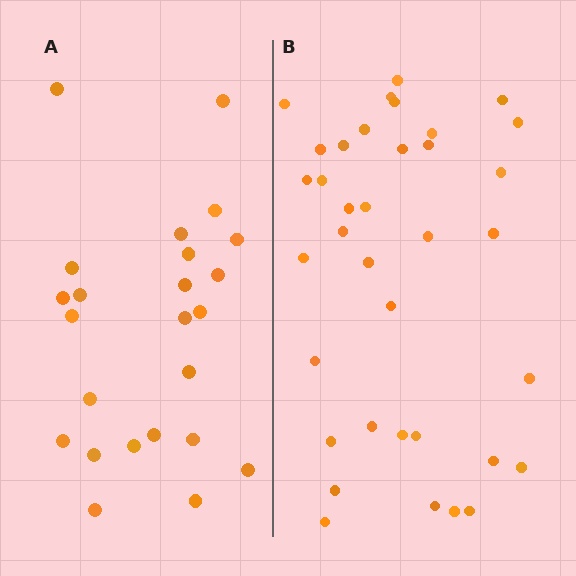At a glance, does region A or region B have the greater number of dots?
Region B (the right region) has more dots.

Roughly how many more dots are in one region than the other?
Region B has roughly 12 or so more dots than region A.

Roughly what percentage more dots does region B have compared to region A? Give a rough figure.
About 50% more.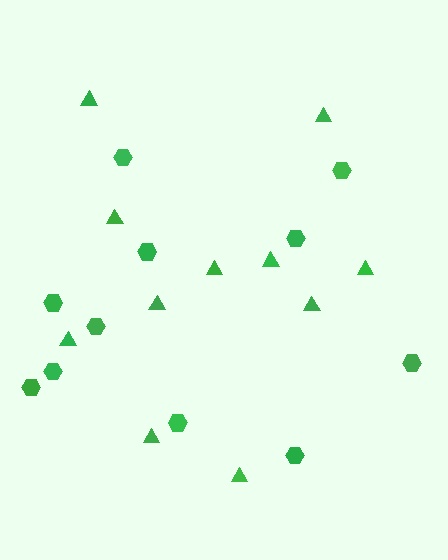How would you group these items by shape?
There are 2 groups: one group of triangles (11) and one group of hexagons (11).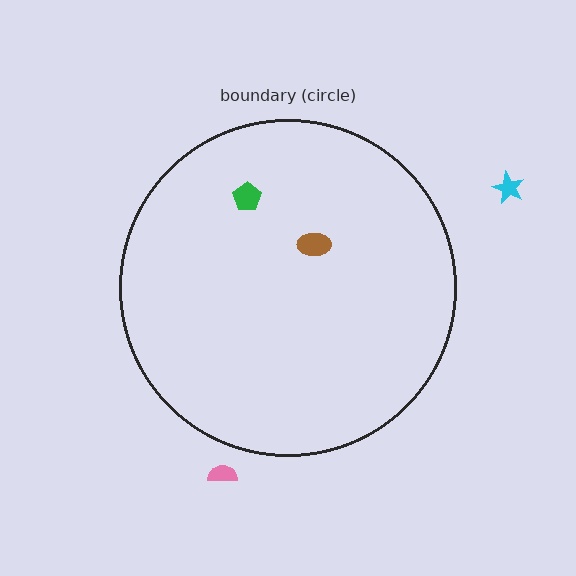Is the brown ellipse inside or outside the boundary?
Inside.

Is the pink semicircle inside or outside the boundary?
Outside.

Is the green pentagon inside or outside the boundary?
Inside.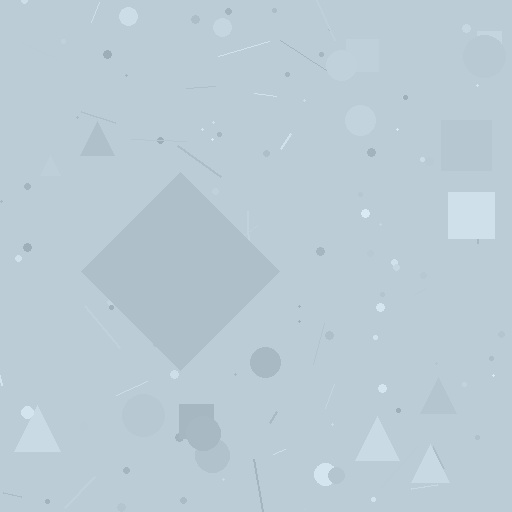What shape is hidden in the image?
A diamond is hidden in the image.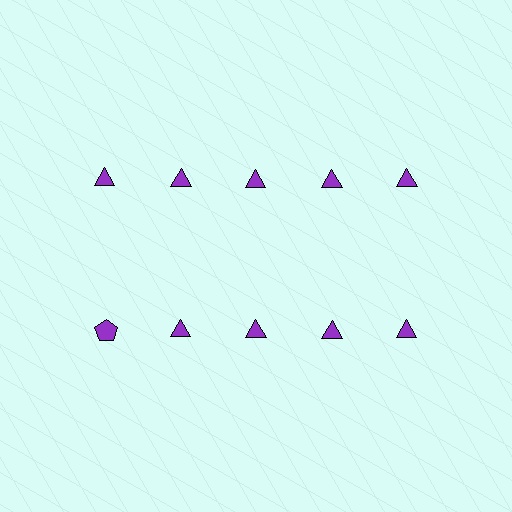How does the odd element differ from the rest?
It has a different shape: pentagon instead of triangle.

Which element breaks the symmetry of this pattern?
The purple pentagon in the second row, leftmost column breaks the symmetry. All other shapes are purple triangles.